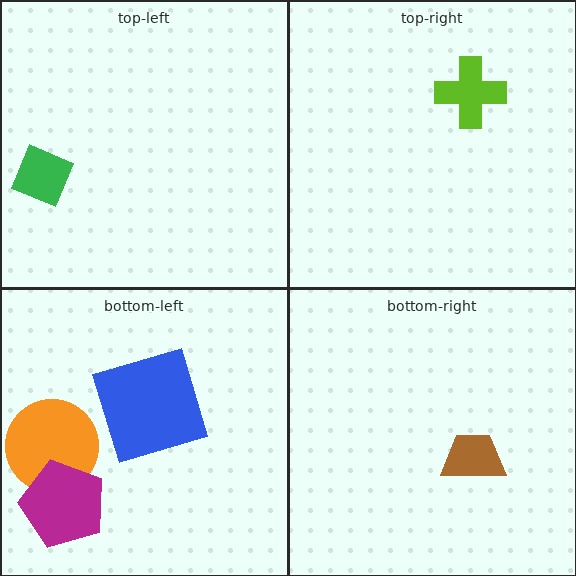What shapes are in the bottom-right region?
The brown trapezoid.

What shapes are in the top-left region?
The green diamond.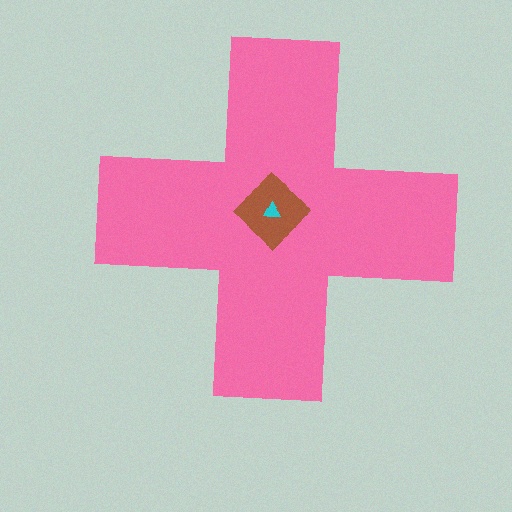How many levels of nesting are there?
3.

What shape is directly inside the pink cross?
The brown diamond.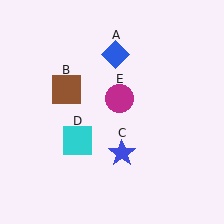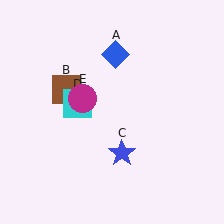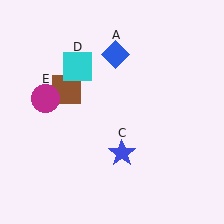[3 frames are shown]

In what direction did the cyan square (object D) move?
The cyan square (object D) moved up.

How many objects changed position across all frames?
2 objects changed position: cyan square (object D), magenta circle (object E).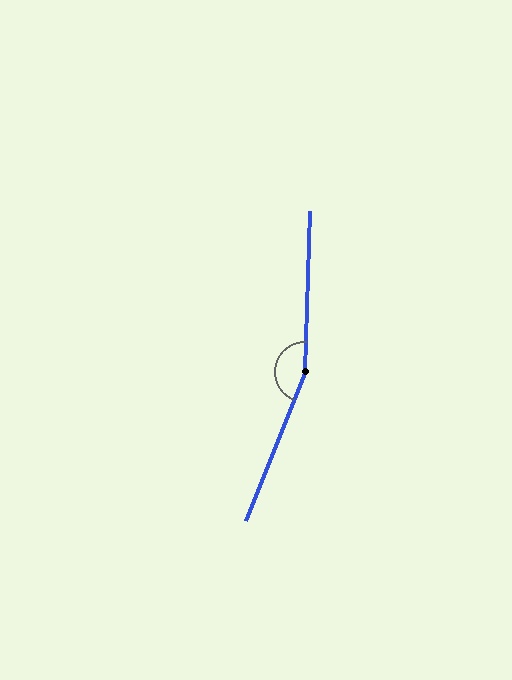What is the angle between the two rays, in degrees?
Approximately 160 degrees.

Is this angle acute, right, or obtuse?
It is obtuse.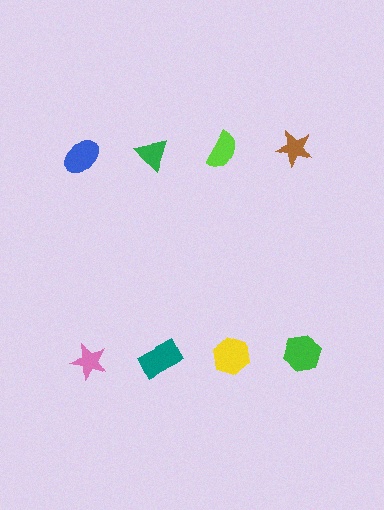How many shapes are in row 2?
4 shapes.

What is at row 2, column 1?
A pink star.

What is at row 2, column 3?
A yellow hexagon.